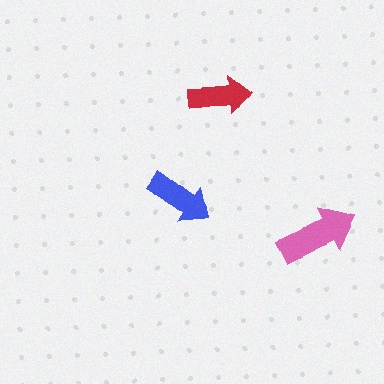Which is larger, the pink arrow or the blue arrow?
The pink one.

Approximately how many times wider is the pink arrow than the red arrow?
About 1.5 times wider.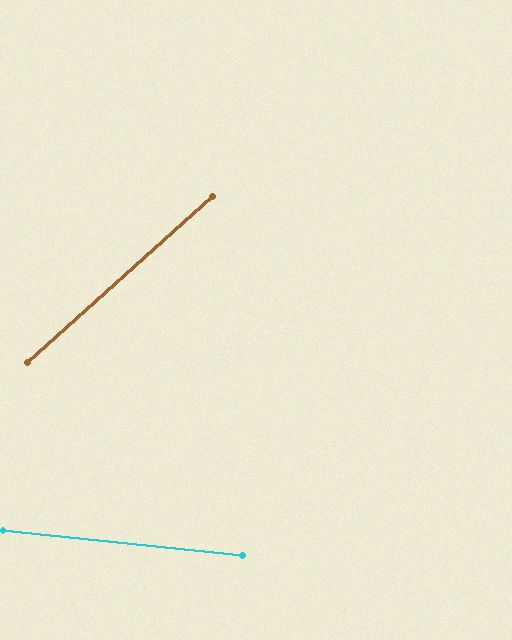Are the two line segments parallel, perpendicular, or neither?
Neither parallel nor perpendicular — they differ by about 48°.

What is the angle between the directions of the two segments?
Approximately 48 degrees.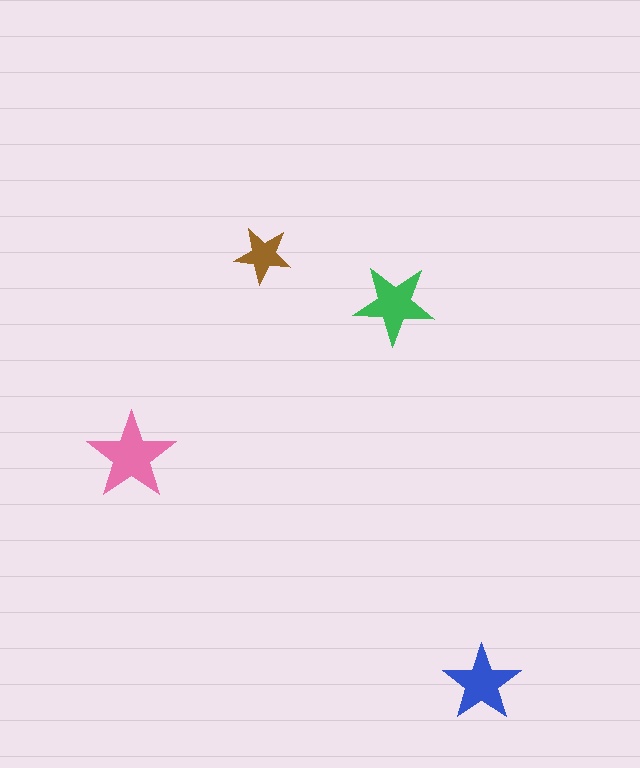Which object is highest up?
The brown star is topmost.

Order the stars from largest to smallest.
the pink one, the green one, the blue one, the brown one.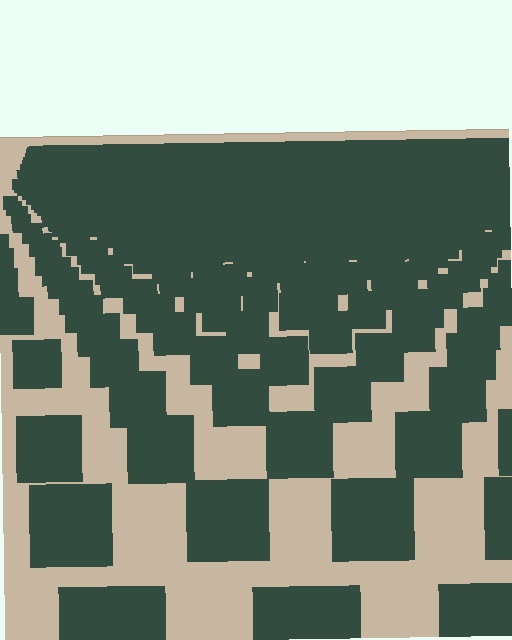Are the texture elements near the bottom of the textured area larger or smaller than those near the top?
Larger. Near the bottom, elements are closer to the viewer and appear at a bigger on-screen size.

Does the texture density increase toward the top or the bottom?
Density increases toward the top.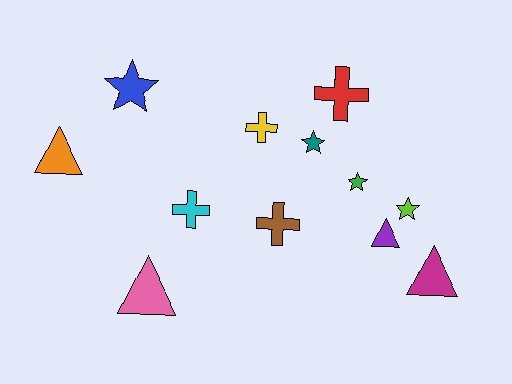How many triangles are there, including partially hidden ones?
There are 4 triangles.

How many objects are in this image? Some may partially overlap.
There are 12 objects.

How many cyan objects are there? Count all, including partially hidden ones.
There is 1 cyan object.